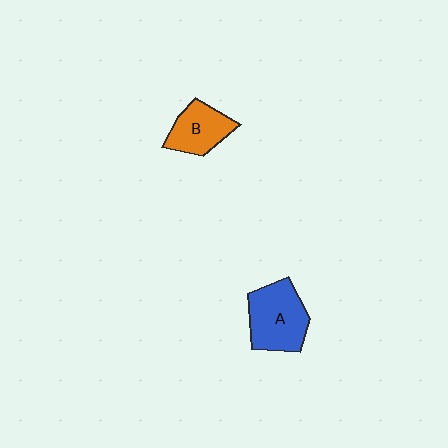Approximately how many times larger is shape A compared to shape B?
Approximately 1.4 times.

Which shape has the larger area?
Shape A (blue).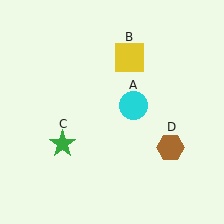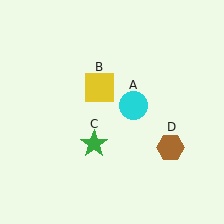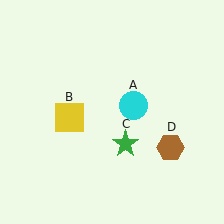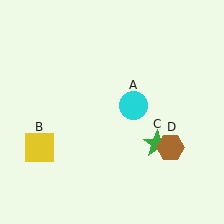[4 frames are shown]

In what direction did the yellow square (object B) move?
The yellow square (object B) moved down and to the left.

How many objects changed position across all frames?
2 objects changed position: yellow square (object B), green star (object C).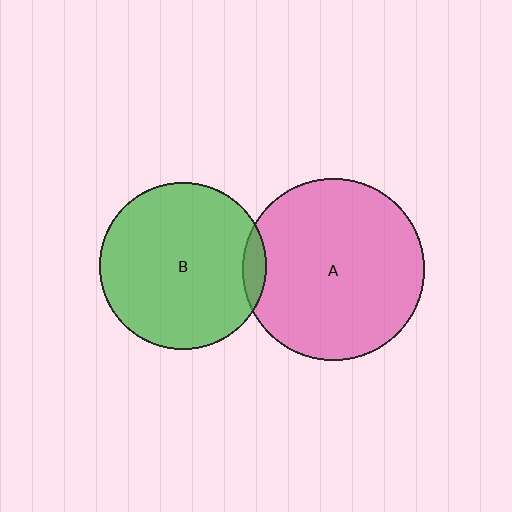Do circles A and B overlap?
Yes.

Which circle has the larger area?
Circle A (pink).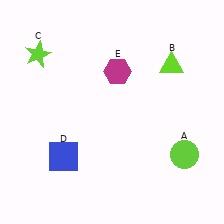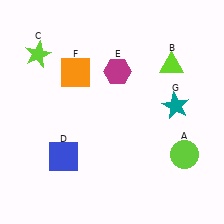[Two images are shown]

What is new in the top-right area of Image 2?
A teal star (G) was added in the top-right area of Image 2.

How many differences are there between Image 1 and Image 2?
There are 2 differences between the two images.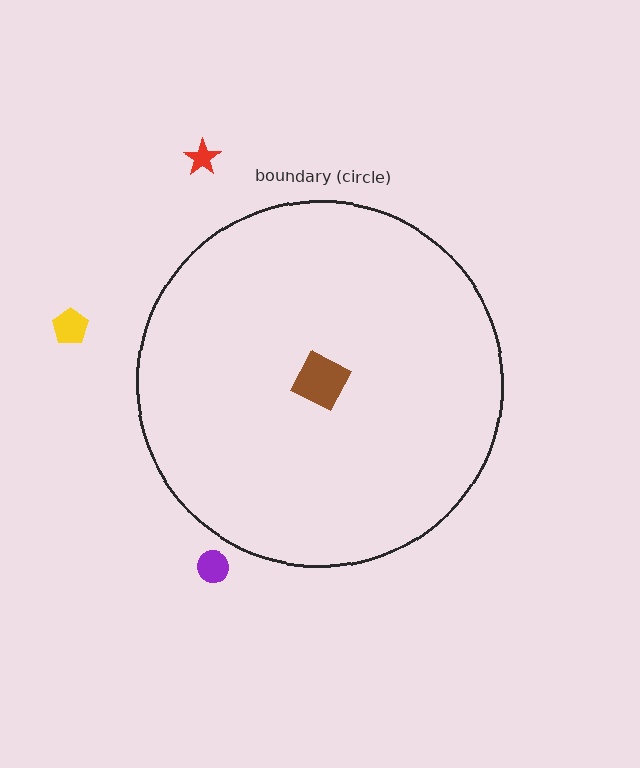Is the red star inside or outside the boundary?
Outside.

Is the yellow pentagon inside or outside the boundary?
Outside.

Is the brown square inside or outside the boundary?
Inside.